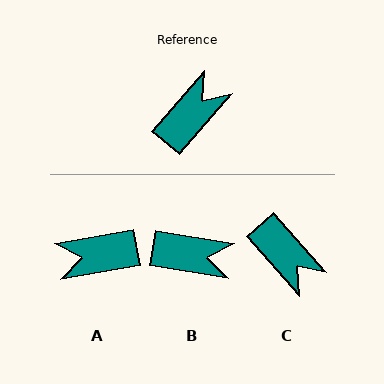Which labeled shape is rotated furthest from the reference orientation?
A, about 141 degrees away.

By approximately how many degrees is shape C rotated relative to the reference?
Approximately 98 degrees clockwise.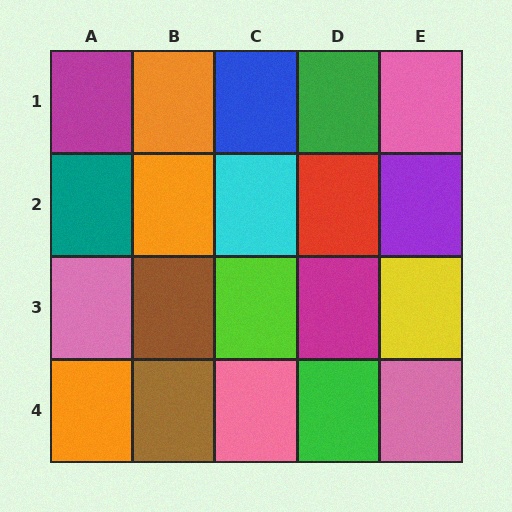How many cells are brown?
2 cells are brown.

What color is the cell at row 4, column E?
Pink.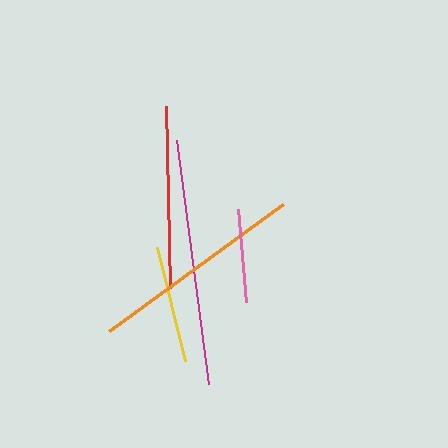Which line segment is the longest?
The magenta line is the longest at approximately 246 pixels.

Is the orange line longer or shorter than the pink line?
The orange line is longer than the pink line.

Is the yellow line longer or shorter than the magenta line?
The magenta line is longer than the yellow line.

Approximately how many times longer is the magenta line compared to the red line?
The magenta line is approximately 1.3 times the length of the red line.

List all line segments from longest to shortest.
From longest to shortest: magenta, orange, red, yellow, pink.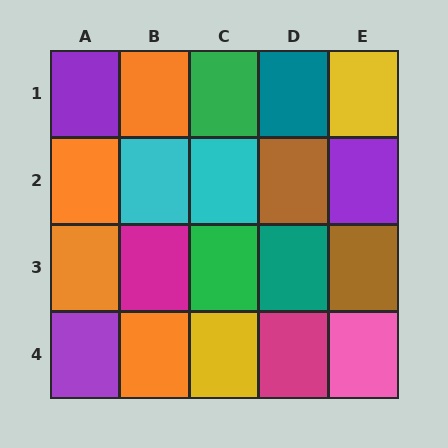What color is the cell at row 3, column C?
Green.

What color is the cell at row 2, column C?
Cyan.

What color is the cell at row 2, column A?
Orange.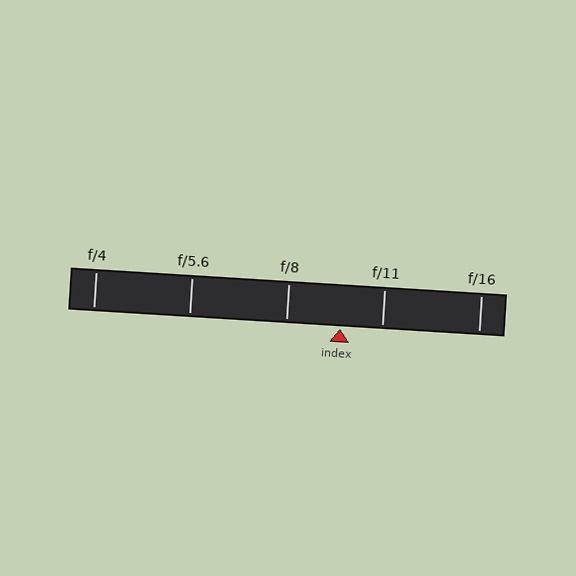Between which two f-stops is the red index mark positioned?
The index mark is between f/8 and f/11.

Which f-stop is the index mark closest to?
The index mark is closest to f/11.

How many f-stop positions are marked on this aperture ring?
There are 5 f-stop positions marked.